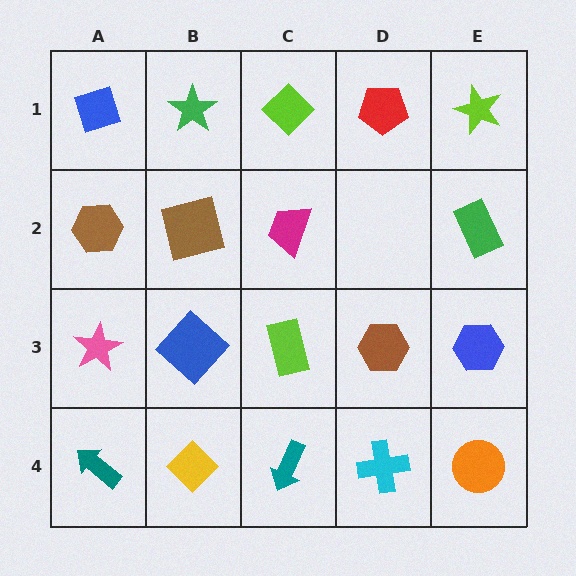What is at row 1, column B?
A green star.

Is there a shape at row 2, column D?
No, that cell is empty.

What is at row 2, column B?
A brown square.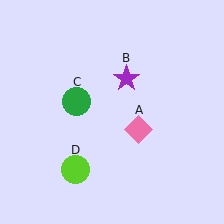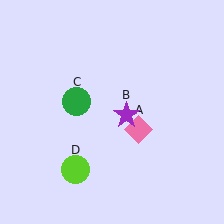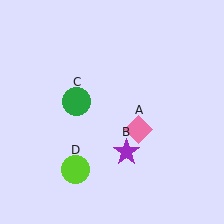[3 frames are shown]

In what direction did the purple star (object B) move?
The purple star (object B) moved down.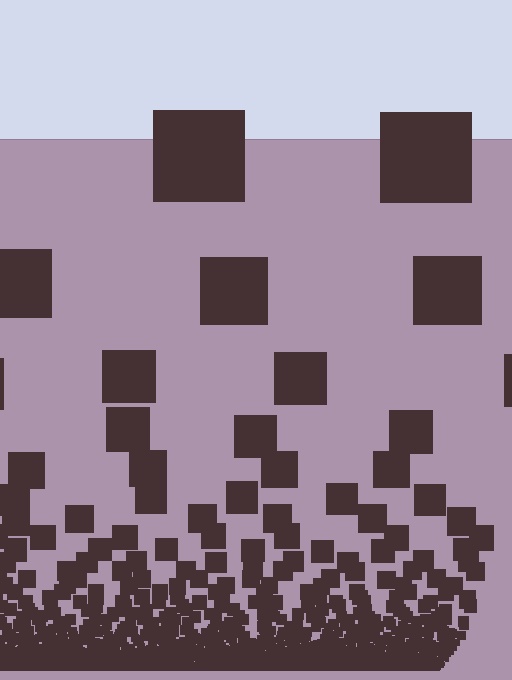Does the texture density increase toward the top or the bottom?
Density increases toward the bottom.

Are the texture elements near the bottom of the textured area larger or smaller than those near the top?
Smaller. The gradient is inverted — elements near the bottom are smaller and denser.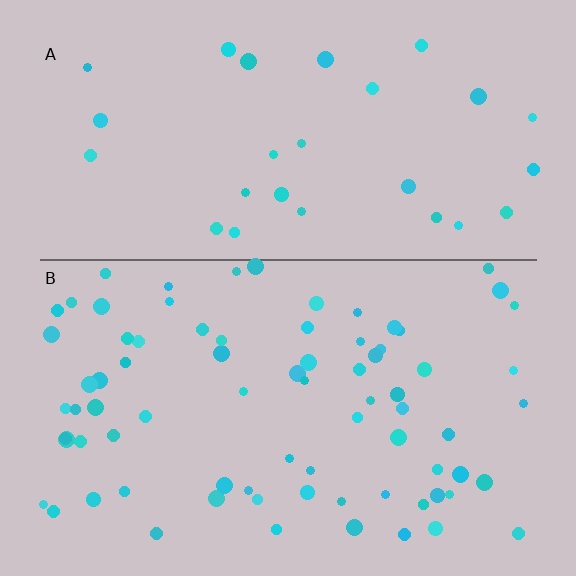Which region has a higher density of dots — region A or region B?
B (the bottom).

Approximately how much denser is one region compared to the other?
Approximately 2.7× — region B over region A.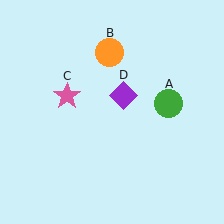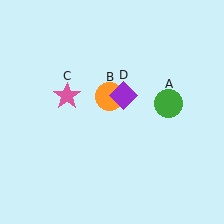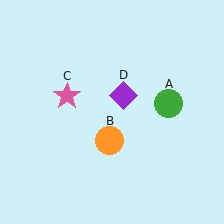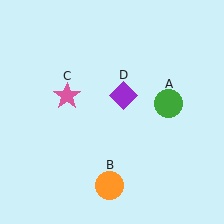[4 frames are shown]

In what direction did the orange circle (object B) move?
The orange circle (object B) moved down.